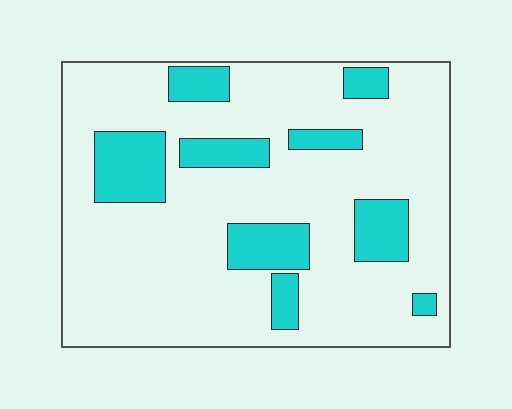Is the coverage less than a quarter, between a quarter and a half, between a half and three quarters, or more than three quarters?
Less than a quarter.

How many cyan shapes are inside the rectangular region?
9.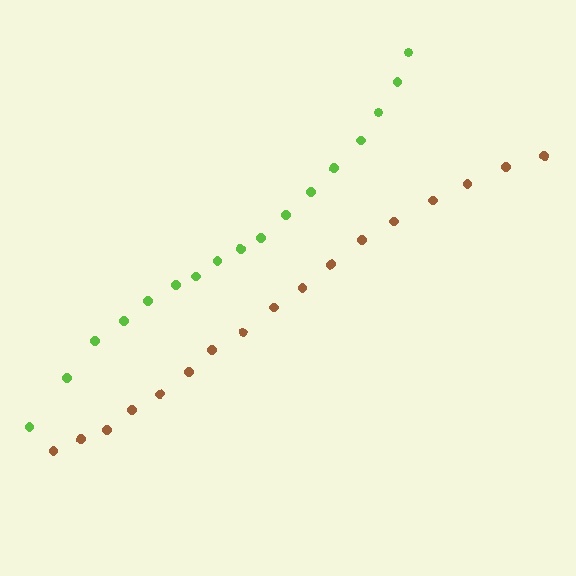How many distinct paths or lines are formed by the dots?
There are 2 distinct paths.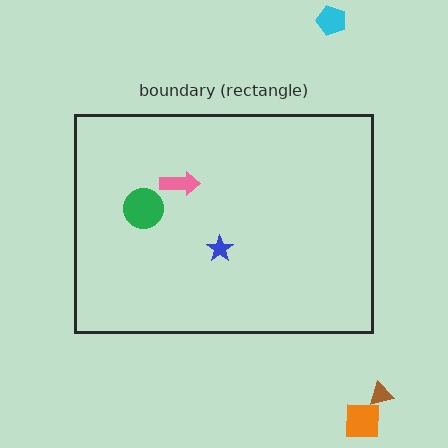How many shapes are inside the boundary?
3 inside, 3 outside.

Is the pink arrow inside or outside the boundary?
Inside.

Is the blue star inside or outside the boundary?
Inside.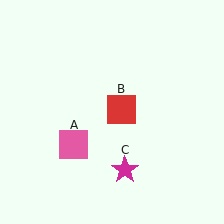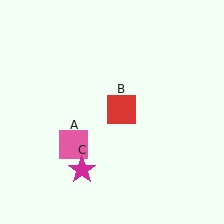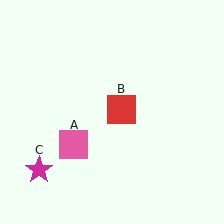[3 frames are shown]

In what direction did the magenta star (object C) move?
The magenta star (object C) moved left.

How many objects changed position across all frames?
1 object changed position: magenta star (object C).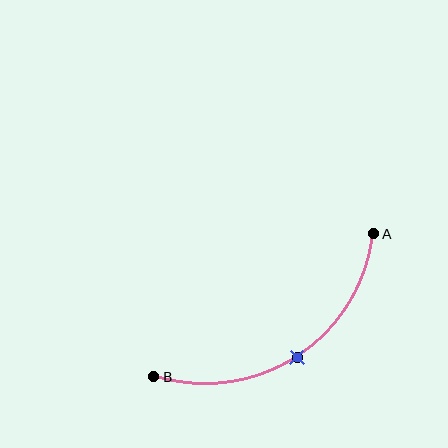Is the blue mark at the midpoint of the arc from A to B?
Yes. The blue mark lies on the arc at equal arc-length from both A and B — it is the arc midpoint.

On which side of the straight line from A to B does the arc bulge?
The arc bulges below the straight line connecting A and B.